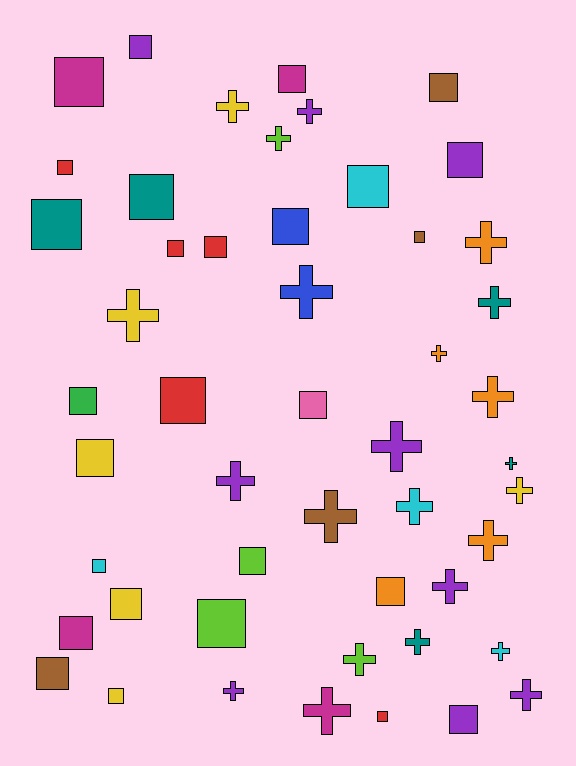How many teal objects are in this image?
There are 5 teal objects.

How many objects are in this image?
There are 50 objects.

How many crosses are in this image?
There are 23 crosses.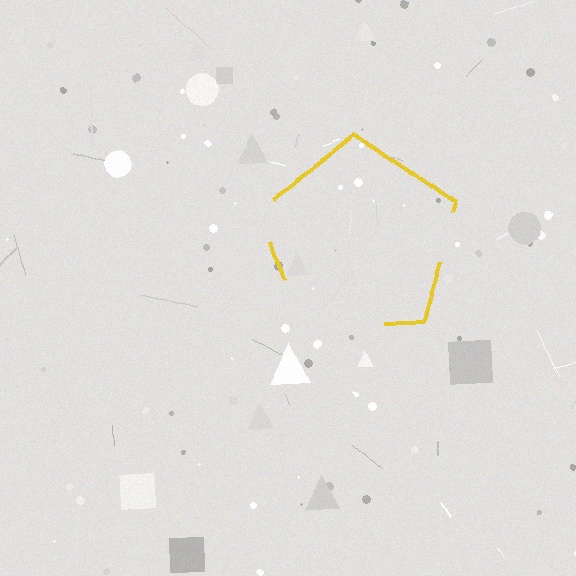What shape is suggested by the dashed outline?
The dashed outline suggests a pentagon.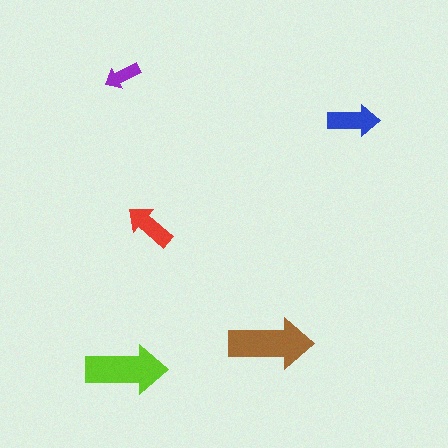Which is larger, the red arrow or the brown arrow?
The brown one.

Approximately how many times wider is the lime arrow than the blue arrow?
About 1.5 times wider.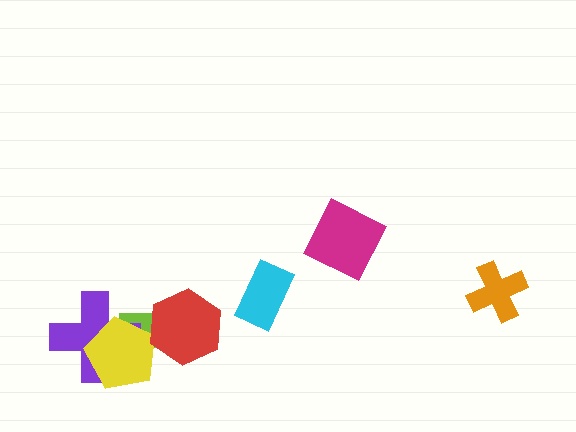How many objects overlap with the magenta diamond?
0 objects overlap with the magenta diamond.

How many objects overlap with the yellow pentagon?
2 objects overlap with the yellow pentagon.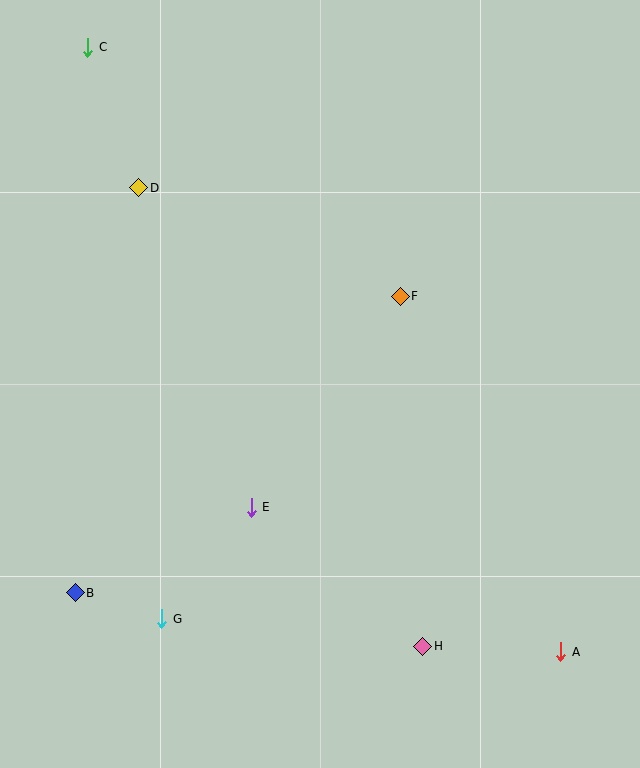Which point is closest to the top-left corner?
Point C is closest to the top-left corner.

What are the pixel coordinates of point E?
Point E is at (251, 507).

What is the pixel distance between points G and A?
The distance between G and A is 400 pixels.